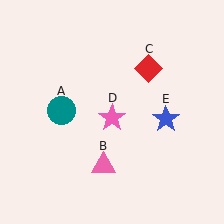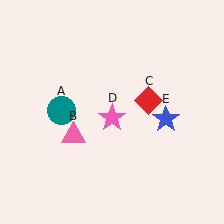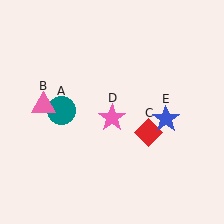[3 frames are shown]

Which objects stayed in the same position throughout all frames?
Teal circle (object A) and pink star (object D) and blue star (object E) remained stationary.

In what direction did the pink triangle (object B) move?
The pink triangle (object B) moved up and to the left.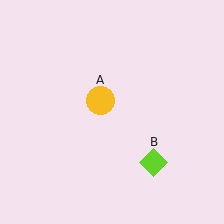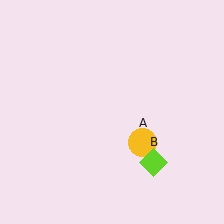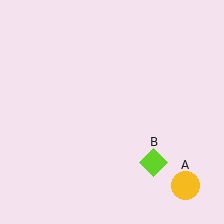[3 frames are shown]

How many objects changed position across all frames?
1 object changed position: yellow circle (object A).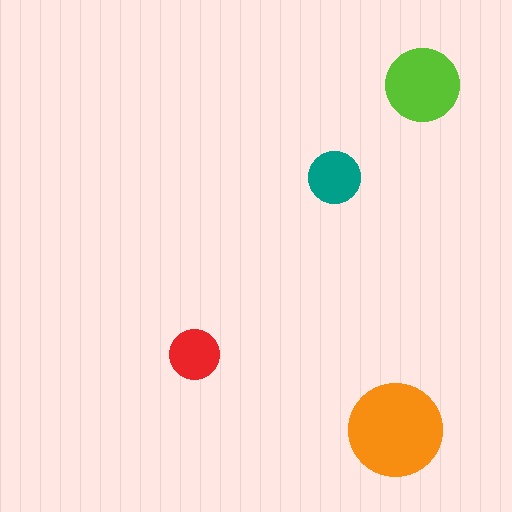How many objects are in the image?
There are 4 objects in the image.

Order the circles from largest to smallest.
the orange one, the lime one, the teal one, the red one.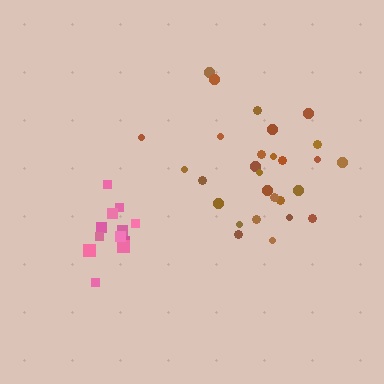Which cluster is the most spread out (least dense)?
Brown.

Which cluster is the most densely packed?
Pink.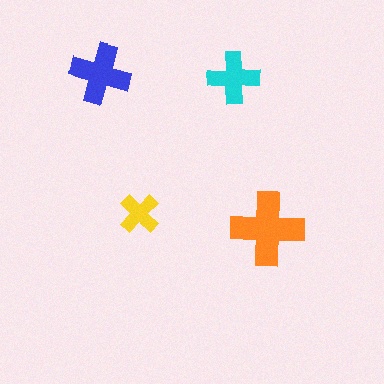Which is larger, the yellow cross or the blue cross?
The blue one.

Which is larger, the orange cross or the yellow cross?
The orange one.